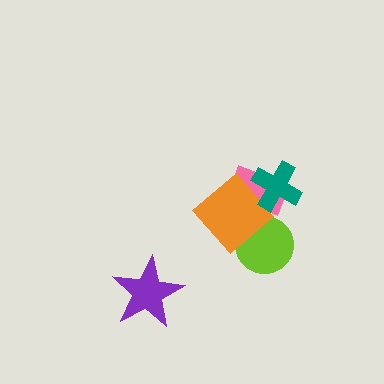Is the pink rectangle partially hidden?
Yes, it is partially covered by another shape.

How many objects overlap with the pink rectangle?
2 objects overlap with the pink rectangle.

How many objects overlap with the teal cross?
2 objects overlap with the teal cross.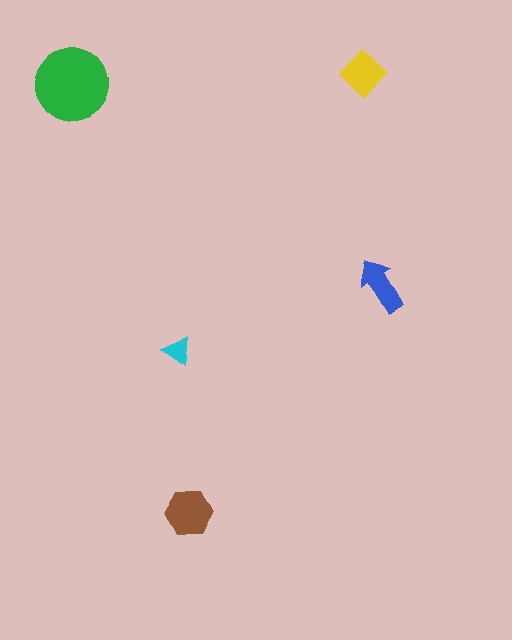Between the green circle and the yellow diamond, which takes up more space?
The green circle.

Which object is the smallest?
The cyan triangle.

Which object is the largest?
The green circle.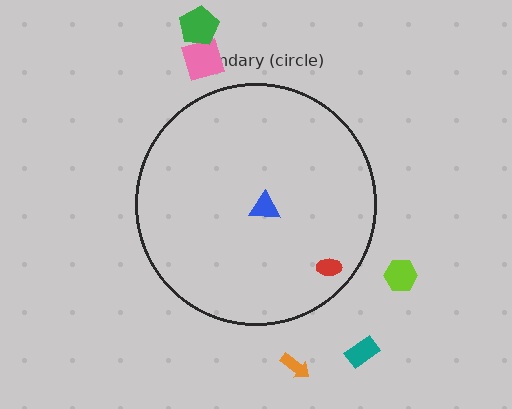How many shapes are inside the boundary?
2 inside, 5 outside.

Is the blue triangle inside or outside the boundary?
Inside.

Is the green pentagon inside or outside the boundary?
Outside.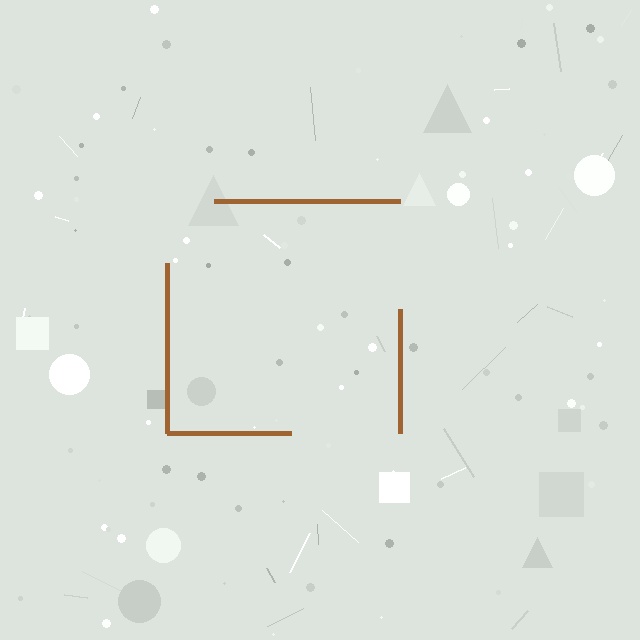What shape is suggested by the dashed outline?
The dashed outline suggests a square.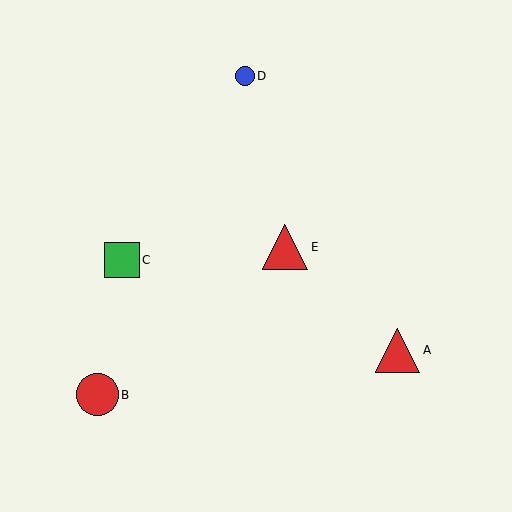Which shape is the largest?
The red triangle (labeled E) is the largest.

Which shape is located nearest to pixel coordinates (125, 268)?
The green square (labeled C) at (122, 260) is nearest to that location.